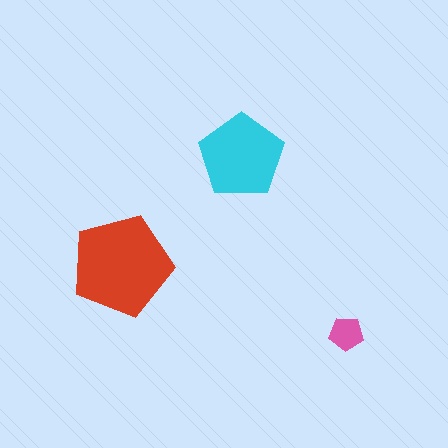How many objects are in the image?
There are 3 objects in the image.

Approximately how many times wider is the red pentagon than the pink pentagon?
About 3 times wider.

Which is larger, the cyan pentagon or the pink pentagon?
The cyan one.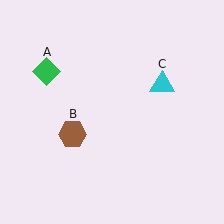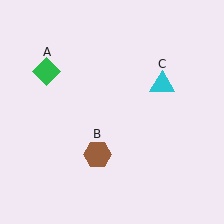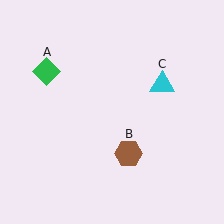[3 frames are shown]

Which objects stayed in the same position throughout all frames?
Green diamond (object A) and cyan triangle (object C) remained stationary.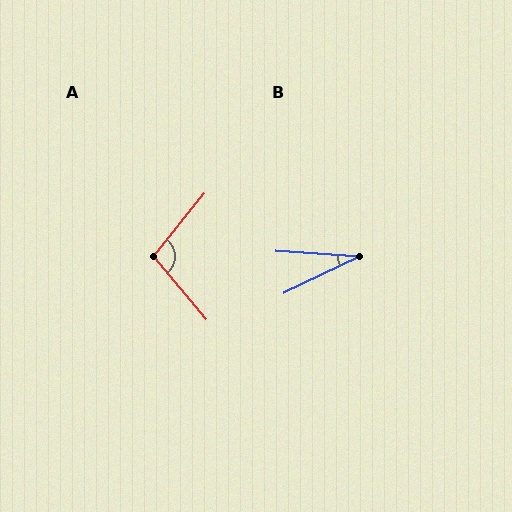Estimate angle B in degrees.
Approximately 30 degrees.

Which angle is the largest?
A, at approximately 101 degrees.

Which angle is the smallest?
B, at approximately 30 degrees.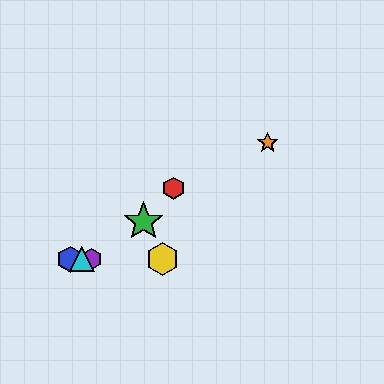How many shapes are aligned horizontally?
4 shapes (the blue hexagon, the yellow hexagon, the purple hexagon, the cyan triangle) are aligned horizontally.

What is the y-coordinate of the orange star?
The orange star is at y≈143.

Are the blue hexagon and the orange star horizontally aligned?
No, the blue hexagon is at y≈259 and the orange star is at y≈143.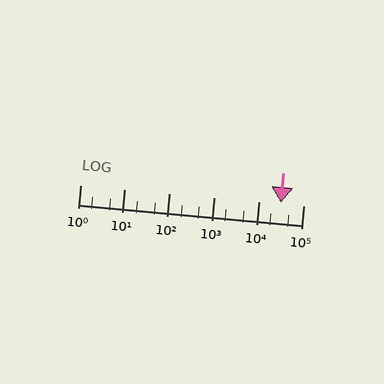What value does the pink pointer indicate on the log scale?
The pointer indicates approximately 31000.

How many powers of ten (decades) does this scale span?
The scale spans 5 decades, from 1 to 100000.